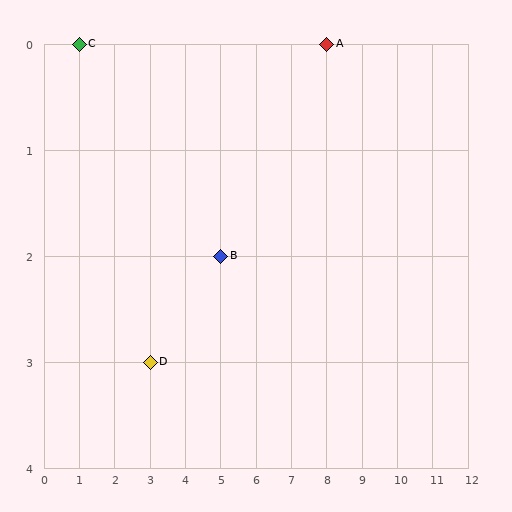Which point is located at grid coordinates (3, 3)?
Point D is at (3, 3).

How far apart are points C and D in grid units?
Points C and D are 2 columns and 3 rows apart (about 3.6 grid units diagonally).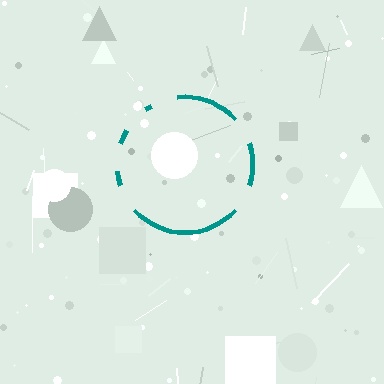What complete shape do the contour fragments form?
The contour fragments form a circle.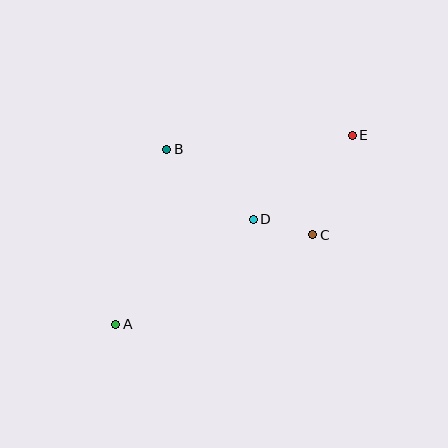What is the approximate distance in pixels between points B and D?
The distance between B and D is approximately 112 pixels.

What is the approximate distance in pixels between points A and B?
The distance between A and B is approximately 182 pixels.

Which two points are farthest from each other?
Points A and E are farthest from each other.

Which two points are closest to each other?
Points C and D are closest to each other.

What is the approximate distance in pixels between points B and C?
The distance between B and C is approximately 169 pixels.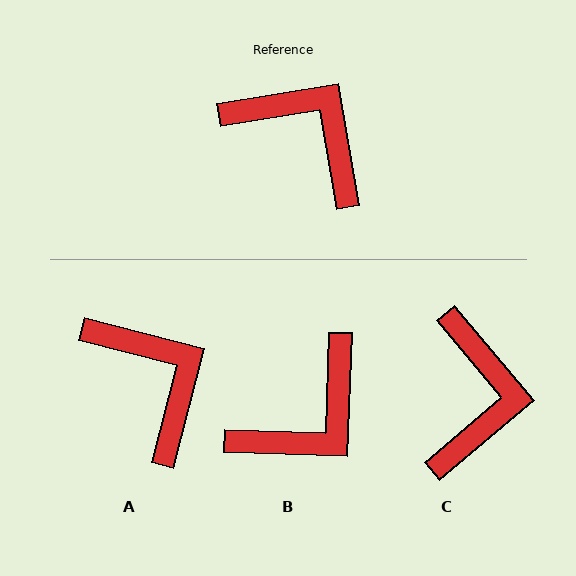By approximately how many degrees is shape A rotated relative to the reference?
Approximately 24 degrees clockwise.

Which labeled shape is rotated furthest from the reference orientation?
B, about 101 degrees away.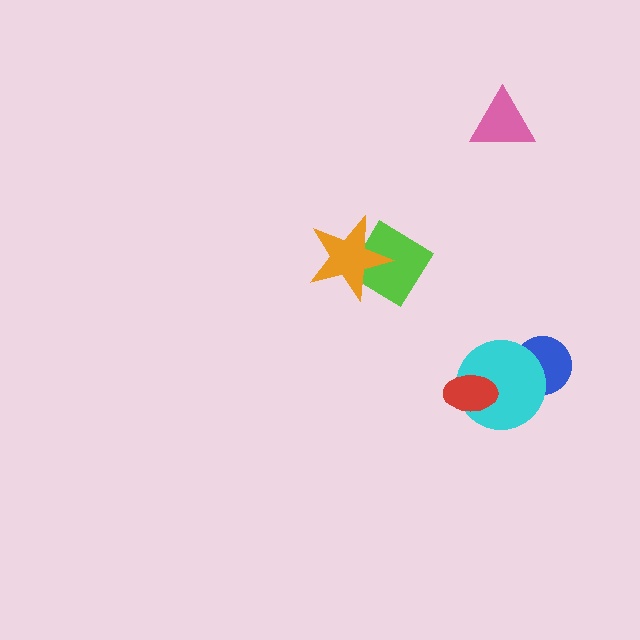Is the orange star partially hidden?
No, no other shape covers it.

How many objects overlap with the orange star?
1 object overlaps with the orange star.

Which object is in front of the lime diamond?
The orange star is in front of the lime diamond.